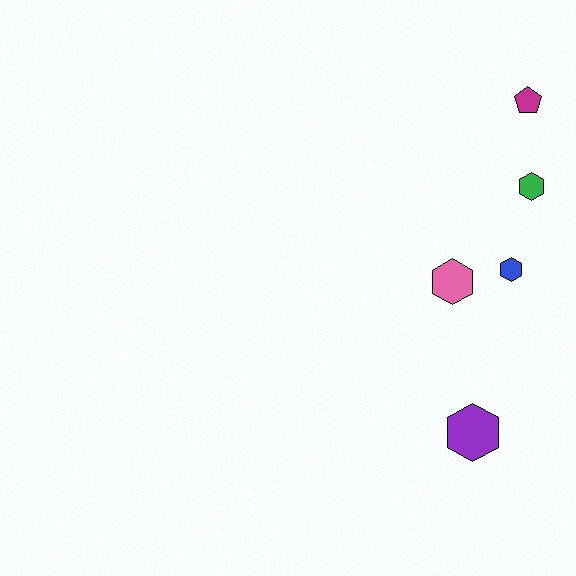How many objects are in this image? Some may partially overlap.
There are 5 objects.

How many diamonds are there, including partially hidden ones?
There are no diamonds.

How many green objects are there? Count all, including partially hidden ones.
There is 1 green object.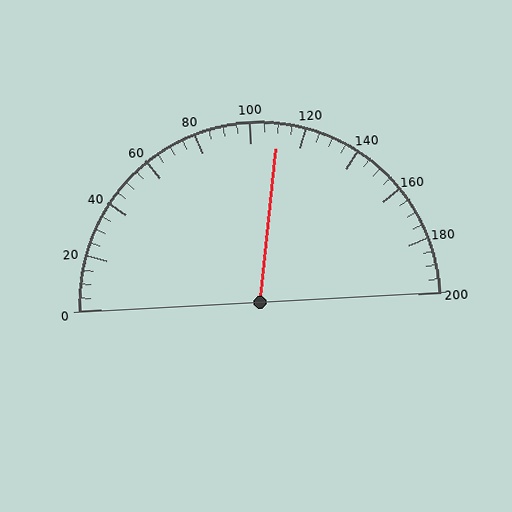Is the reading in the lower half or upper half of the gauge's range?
The reading is in the upper half of the range (0 to 200).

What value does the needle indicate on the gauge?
The needle indicates approximately 110.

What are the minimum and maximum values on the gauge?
The gauge ranges from 0 to 200.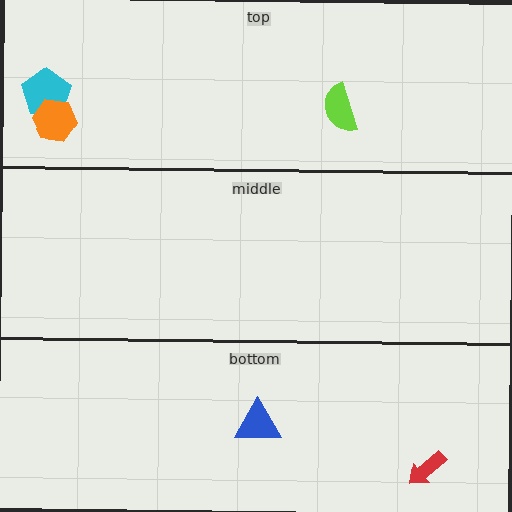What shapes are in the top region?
The cyan pentagon, the orange hexagon, the lime semicircle.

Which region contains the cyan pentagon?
The top region.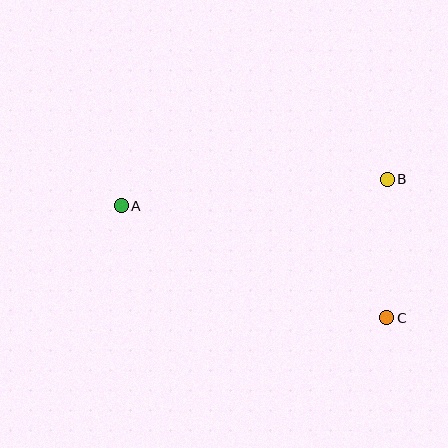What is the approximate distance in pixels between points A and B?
The distance between A and B is approximately 267 pixels.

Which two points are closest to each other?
Points B and C are closest to each other.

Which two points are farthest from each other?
Points A and C are farthest from each other.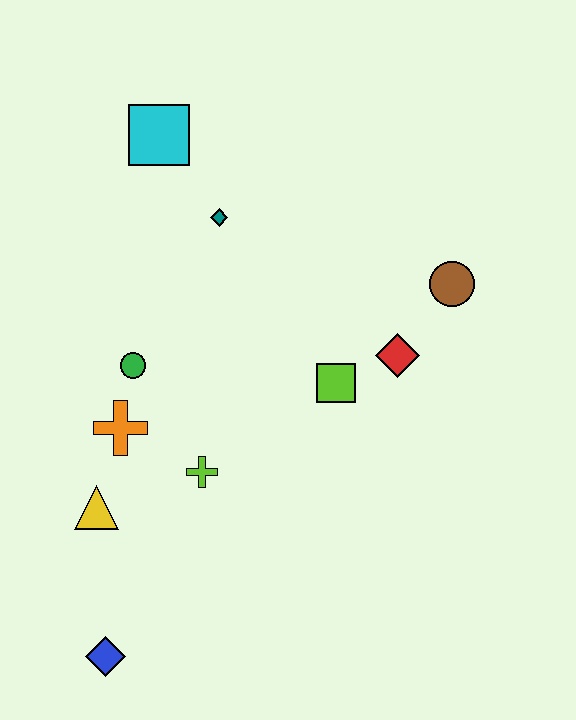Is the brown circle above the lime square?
Yes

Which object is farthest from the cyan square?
The blue diamond is farthest from the cyan square.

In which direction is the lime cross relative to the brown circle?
The lime cross is to the left of the brown circle.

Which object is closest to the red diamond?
The lime square is closest to the red diamond.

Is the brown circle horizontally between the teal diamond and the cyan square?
No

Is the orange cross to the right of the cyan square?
No